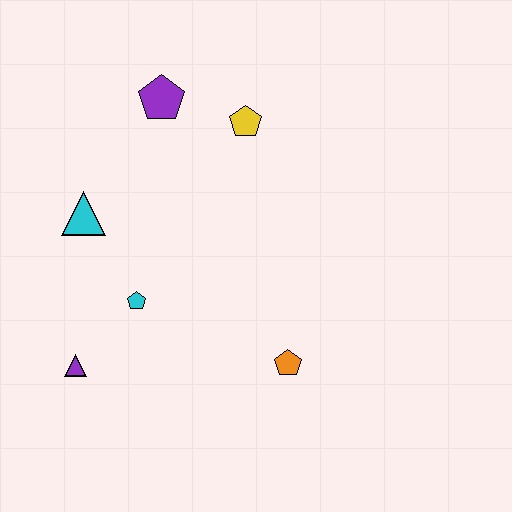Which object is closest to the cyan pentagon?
The purple triangle is closest to the cyan pentagon.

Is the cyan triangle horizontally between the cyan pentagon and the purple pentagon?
No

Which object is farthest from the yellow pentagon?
The purple triangle is farthest from the yellow pentagon.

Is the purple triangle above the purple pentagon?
No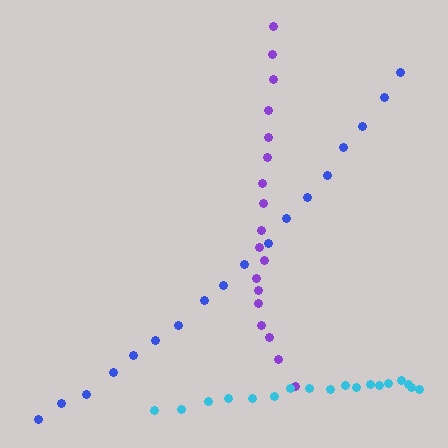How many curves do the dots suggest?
There are 3 distinct paths.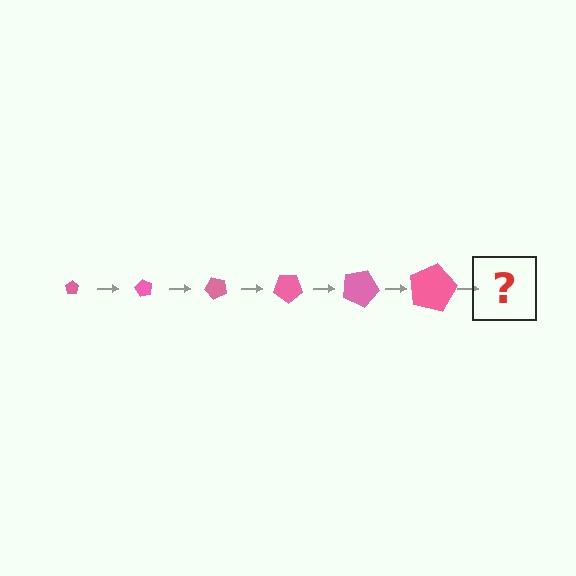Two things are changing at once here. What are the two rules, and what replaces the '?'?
The two rules are that the pentagon grows larger each step and it rotates 60 degrees each step. The '?' should be a pentagon, larger than the previous one and rotated 360 degrees from the start.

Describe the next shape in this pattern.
It should be a pentagon, larger than the previous one and rotated 360 degrees from the start.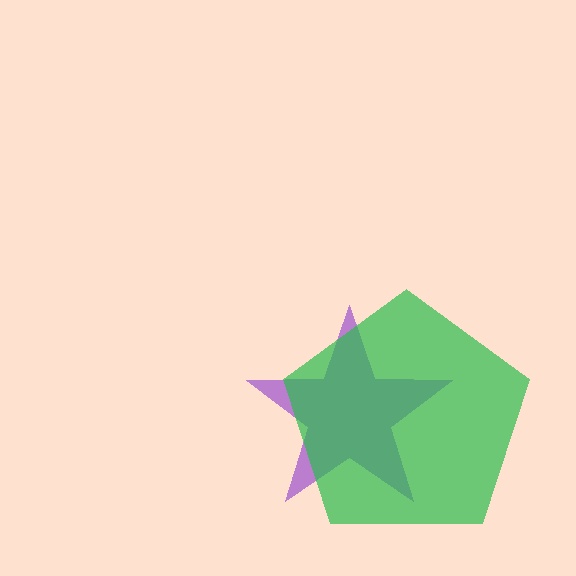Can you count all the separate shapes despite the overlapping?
Yes, there are 2 separate shapes.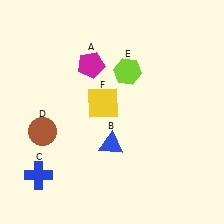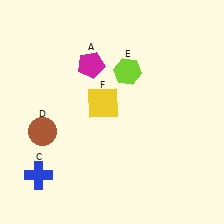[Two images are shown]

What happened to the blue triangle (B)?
The blue triangle (B) was removed in Image 2. It was in the bottom-left area of Image 1.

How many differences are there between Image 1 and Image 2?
There is 1 difference between the two images.